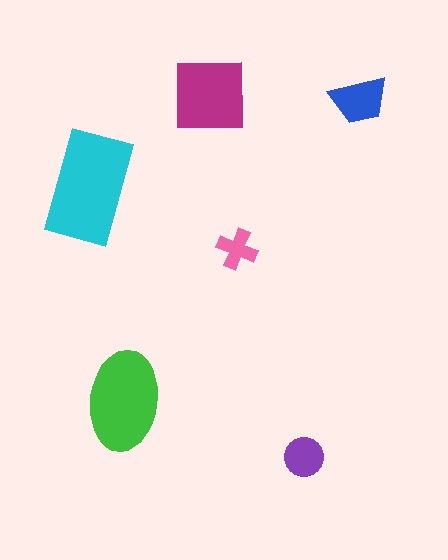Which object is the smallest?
The pink cross.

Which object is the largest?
The cyan rectangle.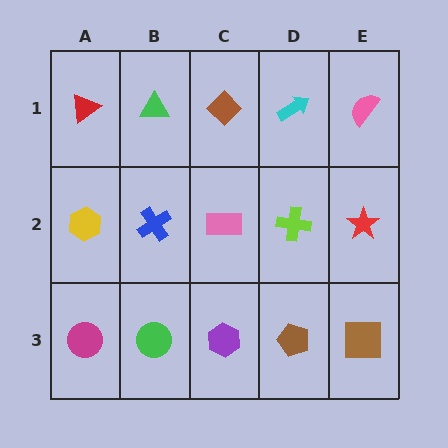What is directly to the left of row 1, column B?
A red triangle.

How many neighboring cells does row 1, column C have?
3.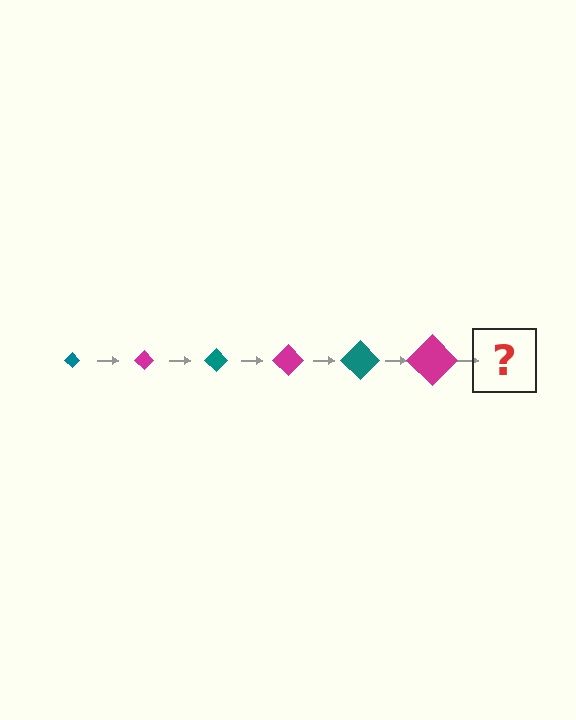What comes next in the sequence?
The next element should be a teal diamond, larger than the previous one.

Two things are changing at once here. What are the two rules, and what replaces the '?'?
The two rules are that the diamond grows larger each step and the color cycles through teal and magenta. The '?' should be a teal diamond, larger than the previous one.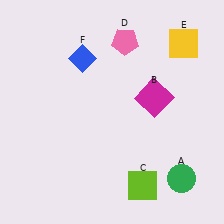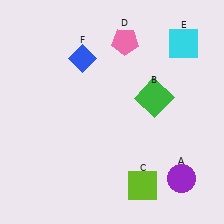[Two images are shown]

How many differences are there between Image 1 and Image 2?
There are 3 differences between the two images.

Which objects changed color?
A changed from green to purple. B changed from magenta to green. E changed from yellow to cyan.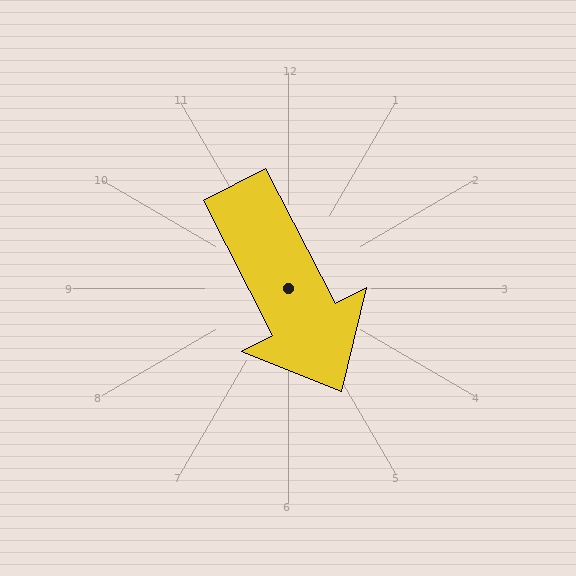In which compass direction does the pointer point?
Southeast.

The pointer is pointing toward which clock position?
Roughly 5 o'clock.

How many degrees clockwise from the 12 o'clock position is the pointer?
Approximately 153 degrees.